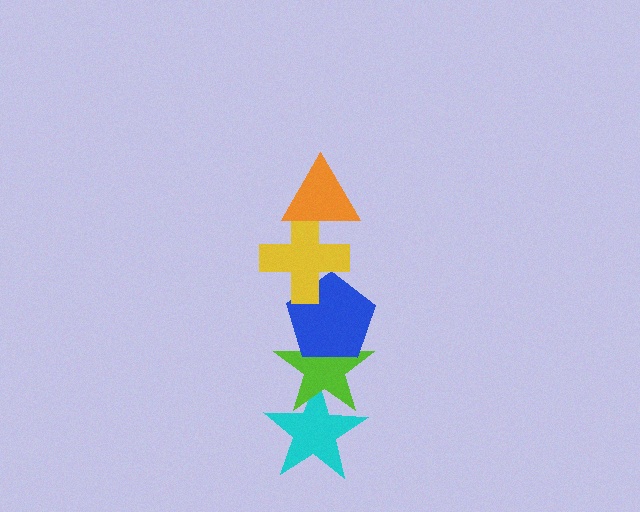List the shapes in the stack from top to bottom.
From top to bottom: the orange triangle, the yellow cross, the blue pentagon, the lime star, the cyan star.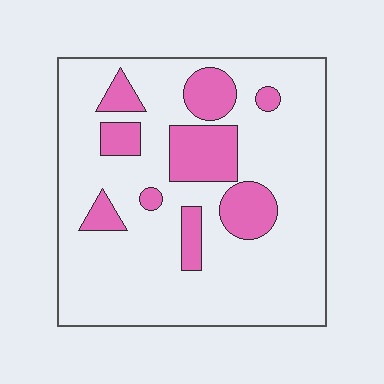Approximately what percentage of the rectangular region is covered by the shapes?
Approximately 20%.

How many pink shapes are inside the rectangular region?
9.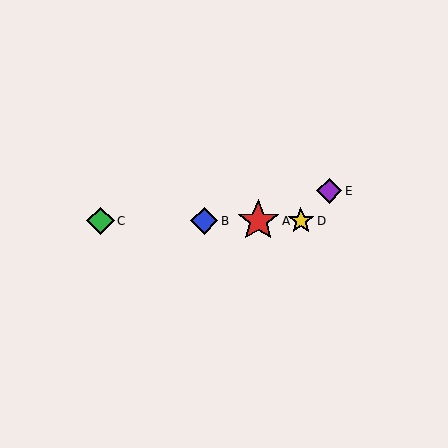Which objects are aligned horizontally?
Objects A, B, C, D are aligned horizontally.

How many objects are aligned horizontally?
4 objects (A, B, C, D) are aligned horizontally.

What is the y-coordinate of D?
Object D is at y≈221.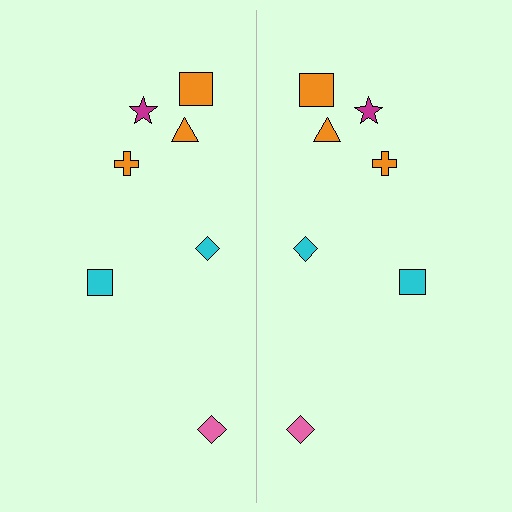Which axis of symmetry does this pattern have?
The pattern has a vertical axis of symmetry running through the center of the image.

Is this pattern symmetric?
Yes, this pattern has bilateral (reflection) symmetry.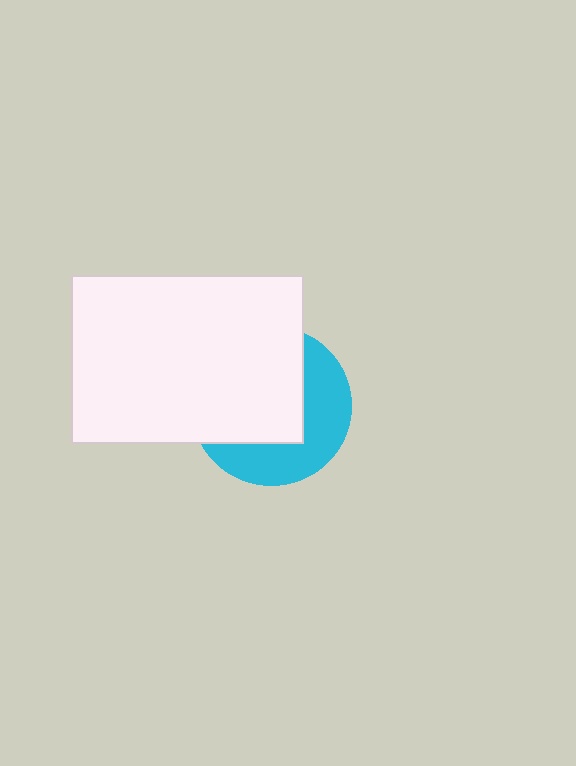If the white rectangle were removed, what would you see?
You would see the complete cyan circle.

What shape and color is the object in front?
The object in front is a white rectangle.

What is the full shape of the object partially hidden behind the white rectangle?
The partially hidden object is a cyan circle.